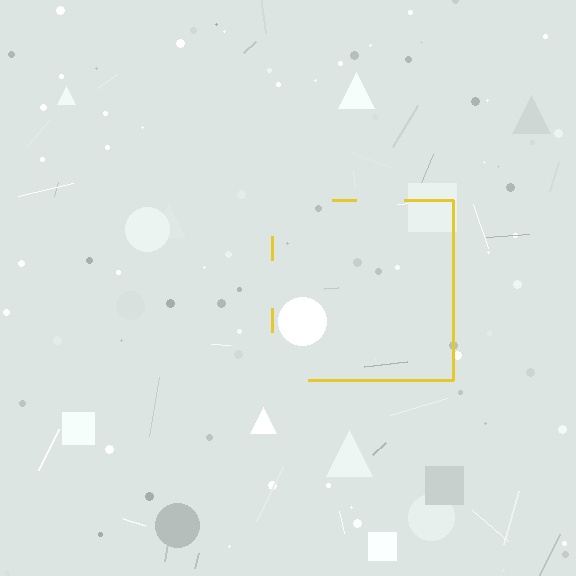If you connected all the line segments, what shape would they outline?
They would outline a square.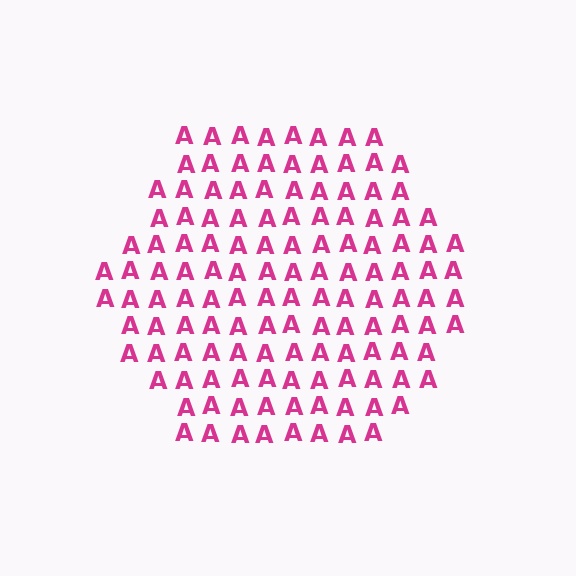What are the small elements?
The small elements are letter A's.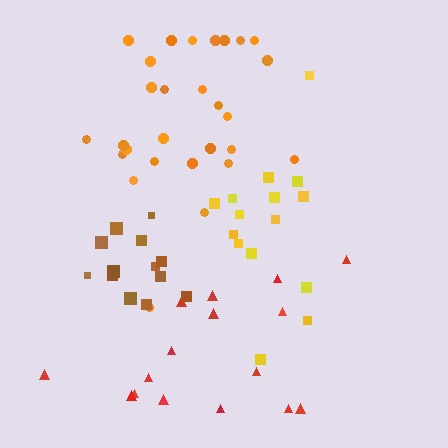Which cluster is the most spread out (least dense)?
Yellow.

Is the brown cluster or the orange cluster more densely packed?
Brown.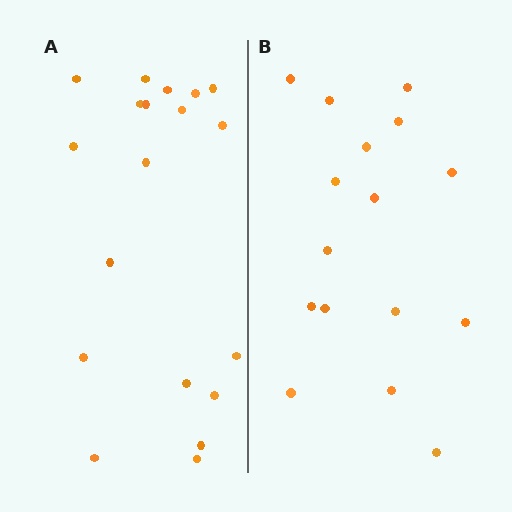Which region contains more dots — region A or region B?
Region A (the left region) has more dots.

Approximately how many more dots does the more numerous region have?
Region A has just a few more — roughly 2 or 3 more dots than region B.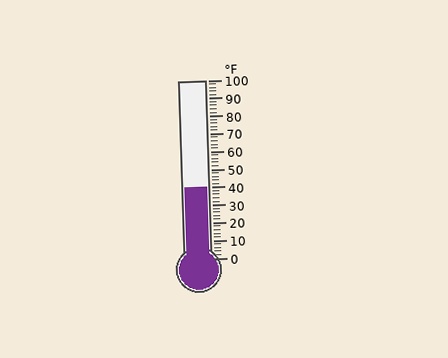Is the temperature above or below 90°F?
The temperature is below 90°F.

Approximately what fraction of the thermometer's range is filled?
The thermometer is filled to approximately 40% of its range.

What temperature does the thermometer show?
The thermometer shows approximately 40°F.